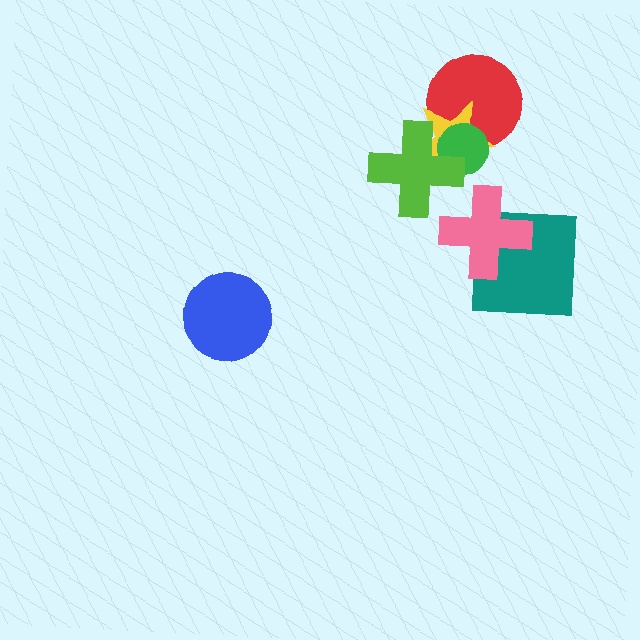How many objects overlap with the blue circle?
0 objects overlap with the blue circle.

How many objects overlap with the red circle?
2 objects overlap with the red circle.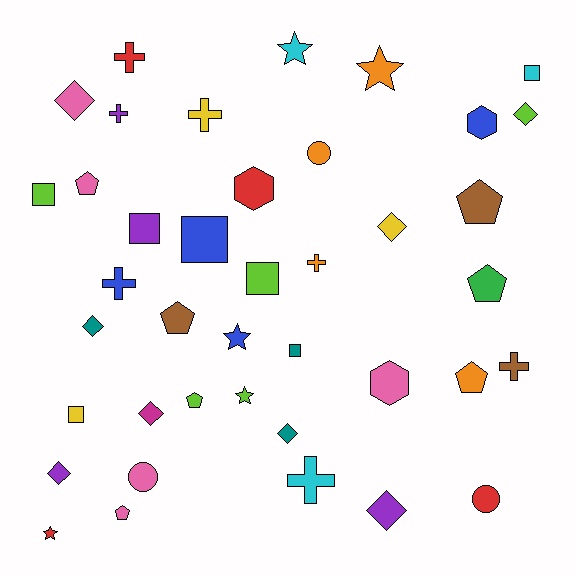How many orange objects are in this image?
There are 4 orange objects.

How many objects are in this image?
There are 40 objects.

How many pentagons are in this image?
There are 7 pentagons.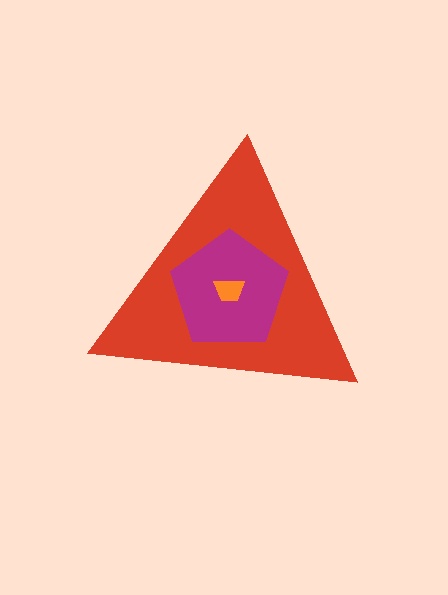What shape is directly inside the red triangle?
The magenta pentagon.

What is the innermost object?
The orange trapezoid.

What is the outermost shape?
The red triangle.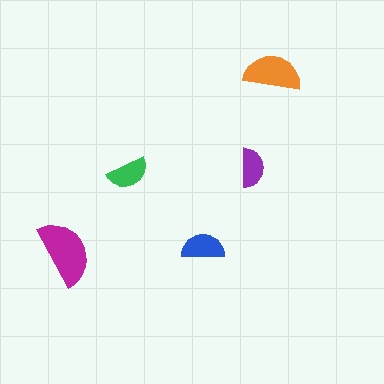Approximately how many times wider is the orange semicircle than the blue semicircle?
About 1.5 times wider.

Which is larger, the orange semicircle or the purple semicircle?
The orange one.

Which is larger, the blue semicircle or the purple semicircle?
The blue one.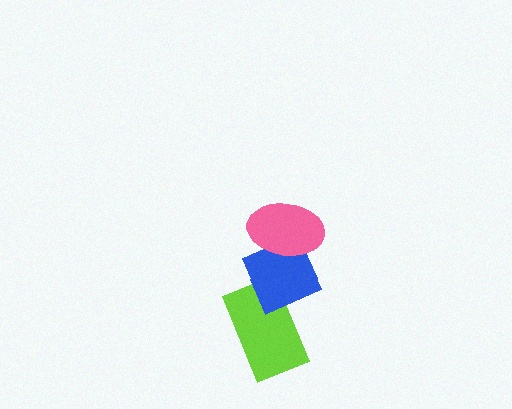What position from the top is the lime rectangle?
The lime rectangle is 3rd from the top.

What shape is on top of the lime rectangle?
The blue diamond is on top of the lime rectangle.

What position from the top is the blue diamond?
The blue diamond is 2nd from the top.